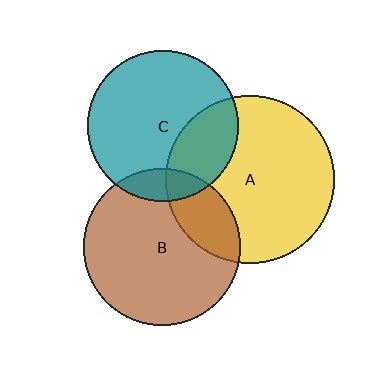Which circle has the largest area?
Circle A (yellow).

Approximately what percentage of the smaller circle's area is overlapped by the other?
Approximately 10%.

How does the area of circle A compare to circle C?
Approximately 1.2 times.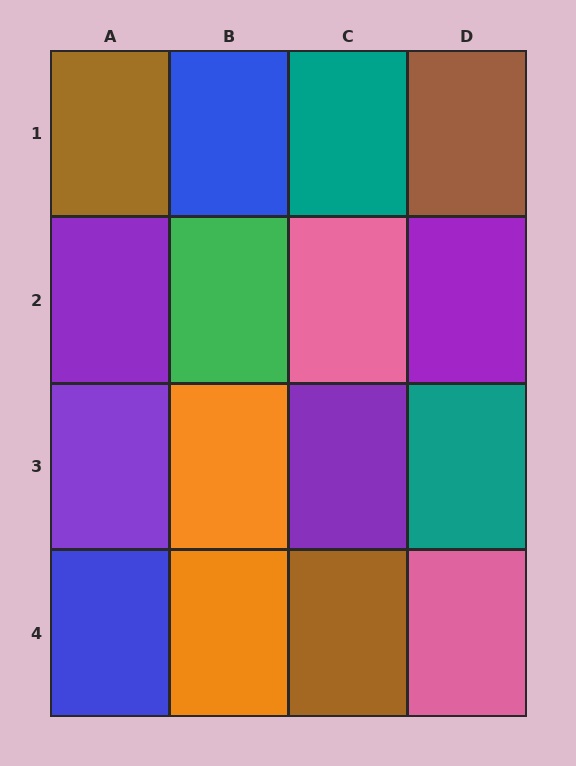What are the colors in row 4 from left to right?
Blue, orange, brown, pink.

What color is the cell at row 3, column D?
Teal.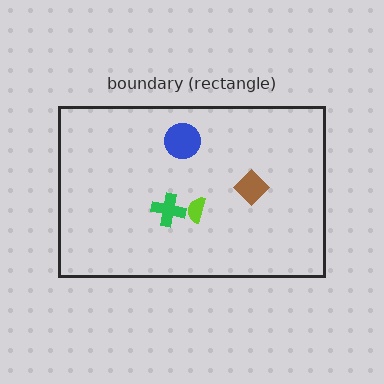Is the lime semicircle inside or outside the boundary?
Inside.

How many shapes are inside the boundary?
4 inside, 0 outside.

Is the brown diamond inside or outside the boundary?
Inside.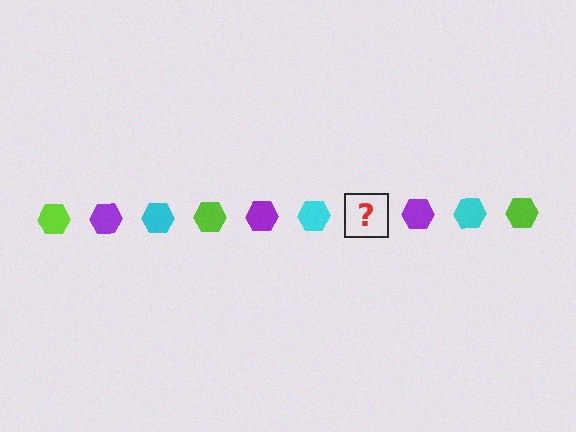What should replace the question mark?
The question mark should be replaced with a lime hexagon.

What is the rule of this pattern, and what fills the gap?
The rule is that the pattern cycles through lime, purple, cyan hexagons. The gap should be filled with a lime hexagon.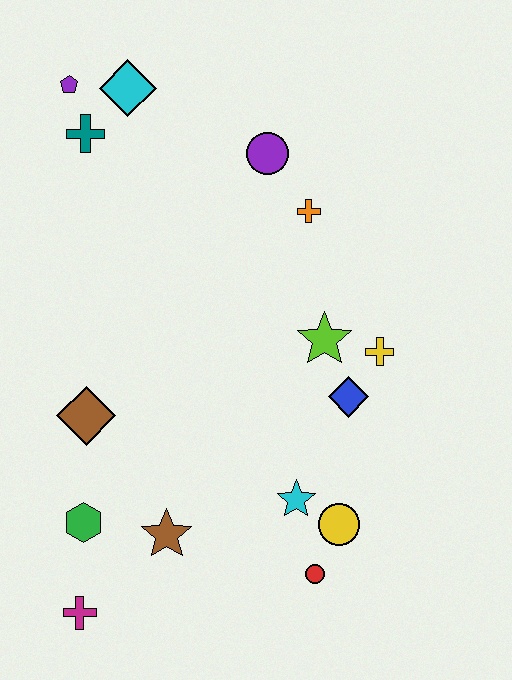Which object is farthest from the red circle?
The purple pentagon is farthest from the red circle.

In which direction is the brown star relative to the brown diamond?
The brown star is below the brown diamond.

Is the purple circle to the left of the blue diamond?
Yes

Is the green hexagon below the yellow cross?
Yes